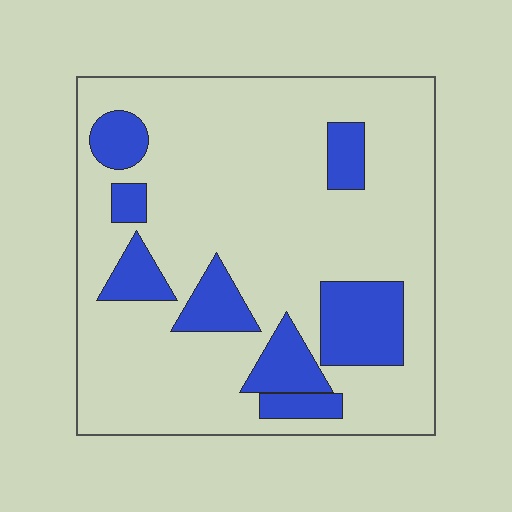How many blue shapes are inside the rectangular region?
8.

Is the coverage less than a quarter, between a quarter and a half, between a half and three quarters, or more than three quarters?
Less than a quarter.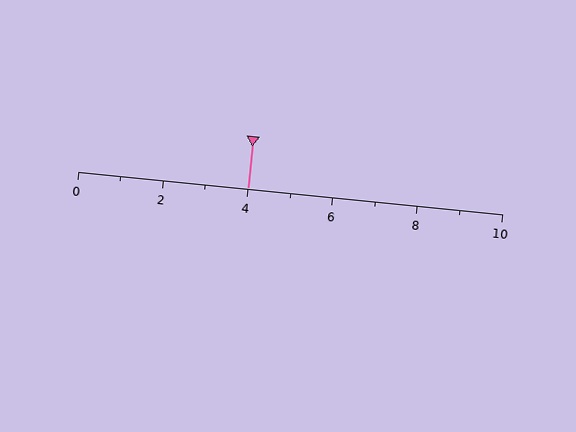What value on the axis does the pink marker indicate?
The marker indicates approximately 4.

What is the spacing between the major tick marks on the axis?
The major ticks are spaced 2 apart.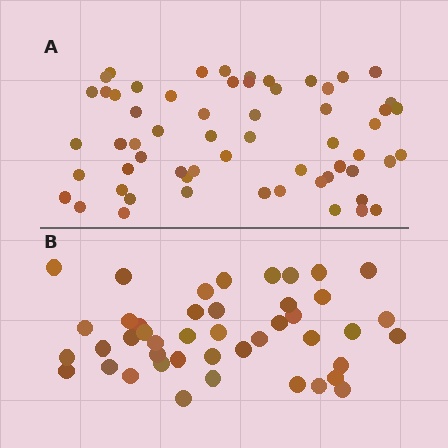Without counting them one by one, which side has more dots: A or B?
Region A (the top region) has more dots.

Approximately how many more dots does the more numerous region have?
Region A has approximately 15 more dots than region B.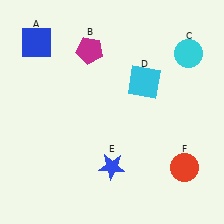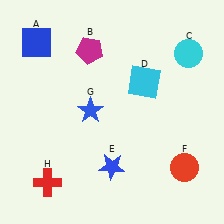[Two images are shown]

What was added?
A blue star (G), a red cross (H) were added in Image 2.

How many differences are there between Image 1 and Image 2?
There are 2 differences between the two images.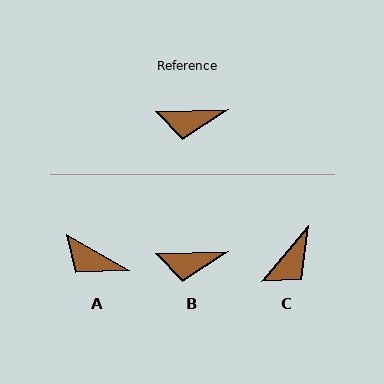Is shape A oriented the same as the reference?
No, it is off by about 32 degrees.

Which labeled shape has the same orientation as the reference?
B.